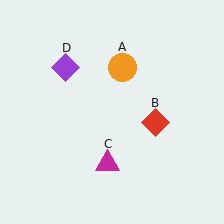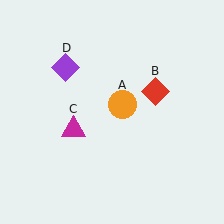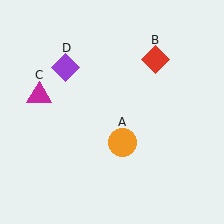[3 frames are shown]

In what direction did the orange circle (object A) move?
The orange circle (object A) moved down.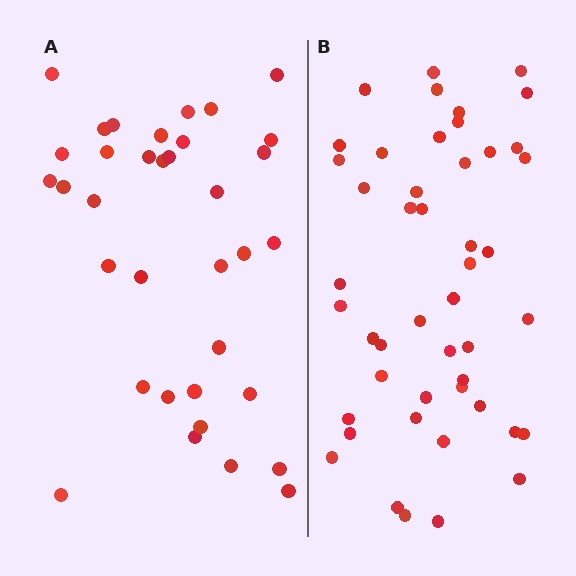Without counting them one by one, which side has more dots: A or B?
Region B (the right region) has more dots.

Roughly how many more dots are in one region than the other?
Region B has roughly 12 or so more dots than region A.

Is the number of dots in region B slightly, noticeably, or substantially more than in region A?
Region B has noticeably more, but not dramatically so. The ratio is roughly 1.3 to 1.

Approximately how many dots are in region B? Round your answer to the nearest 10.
About 50 dots. (The exact count is 47, which rounds to 50.)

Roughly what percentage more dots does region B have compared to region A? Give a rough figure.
About 35% more.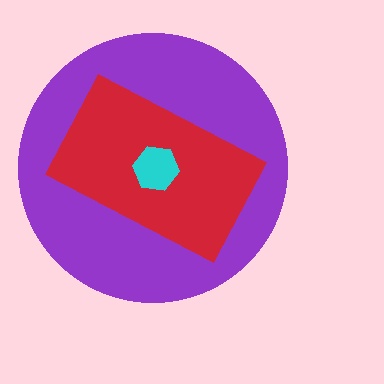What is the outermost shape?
The purple circle.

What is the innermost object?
The cyan hexagon.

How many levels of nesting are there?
3.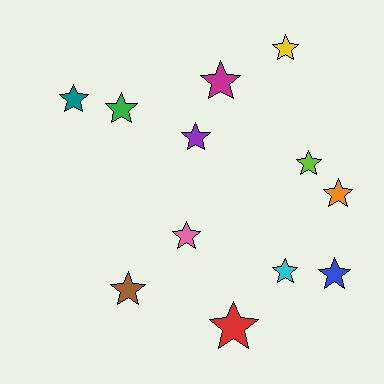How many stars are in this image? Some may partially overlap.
There are 12 stars.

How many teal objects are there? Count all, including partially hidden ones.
There is 1 teal object.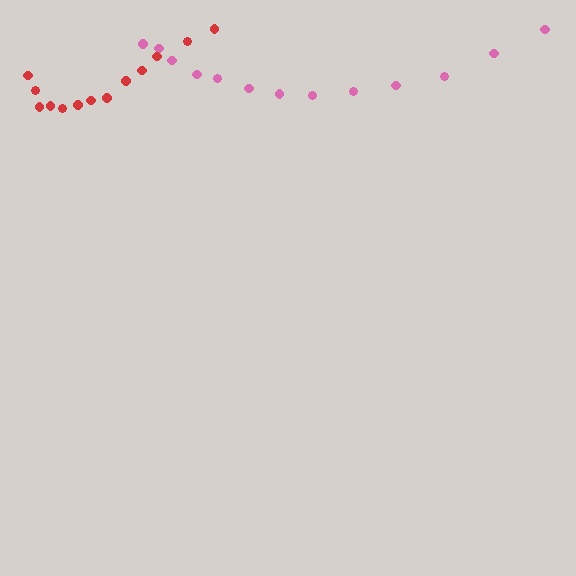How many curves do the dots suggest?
There are 2 distinct paths.